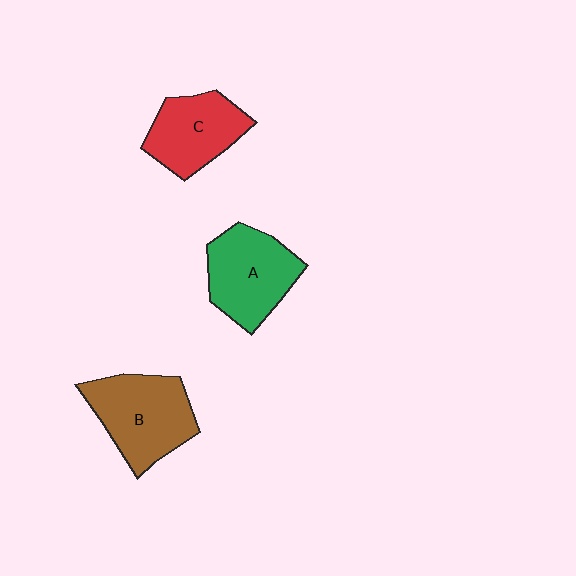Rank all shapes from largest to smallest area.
From largest to smallest: B (brown), A (green), C (red).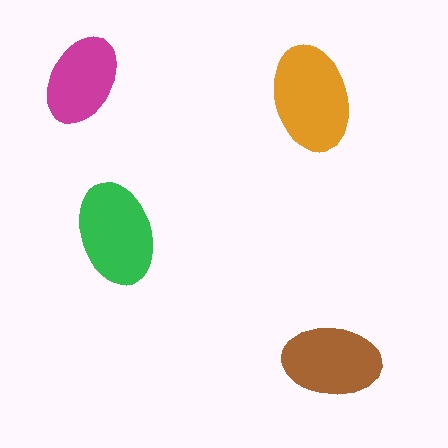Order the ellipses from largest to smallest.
the orange one, the green one, the brown one, the magenta one.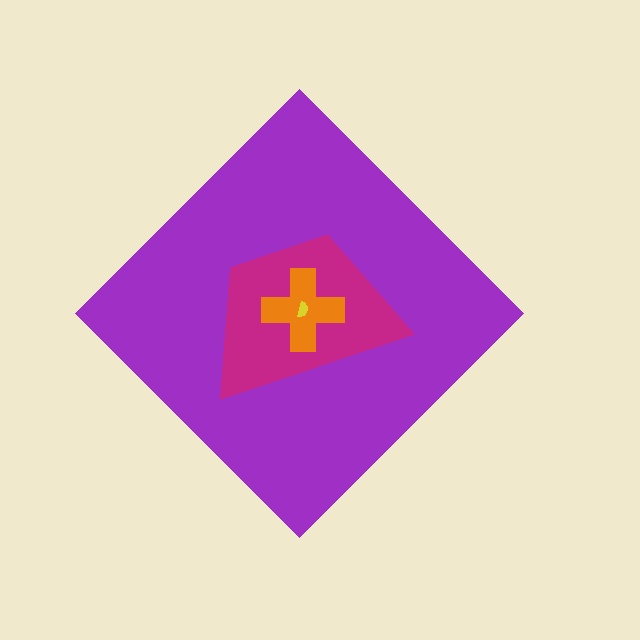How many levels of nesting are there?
4.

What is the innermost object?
The yellow semicircle.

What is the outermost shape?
The purple diamond.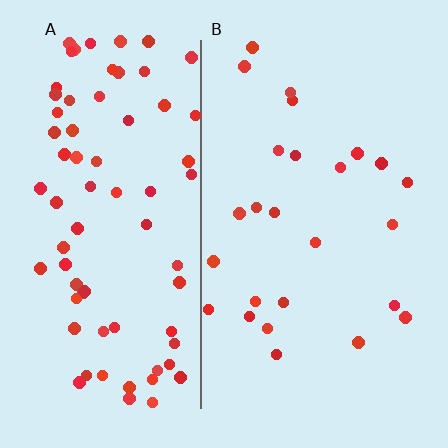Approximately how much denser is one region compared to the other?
Approximately 3.0× — region A over region B.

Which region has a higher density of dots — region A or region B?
A (the left).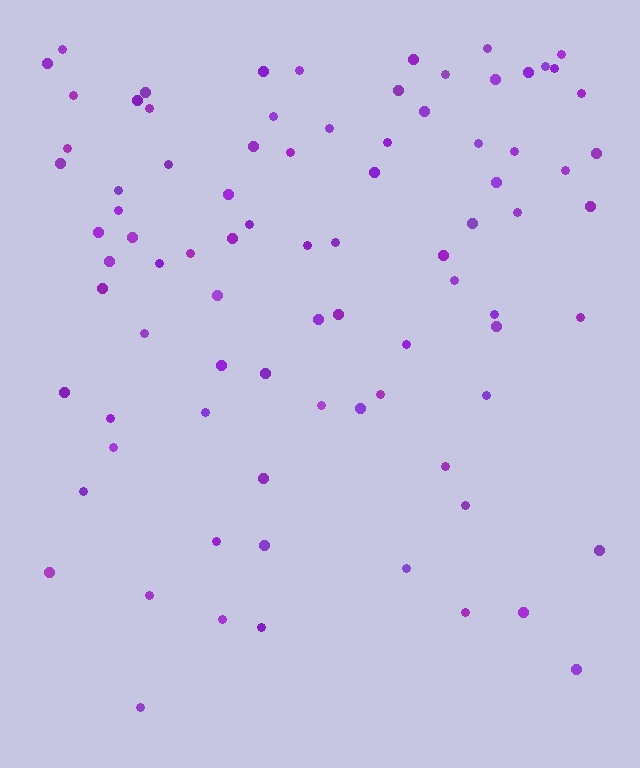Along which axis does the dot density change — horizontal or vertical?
Vertical.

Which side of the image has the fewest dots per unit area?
The bottom.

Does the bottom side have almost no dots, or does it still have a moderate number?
Still a moderate number, just noticeably fewer than the top.